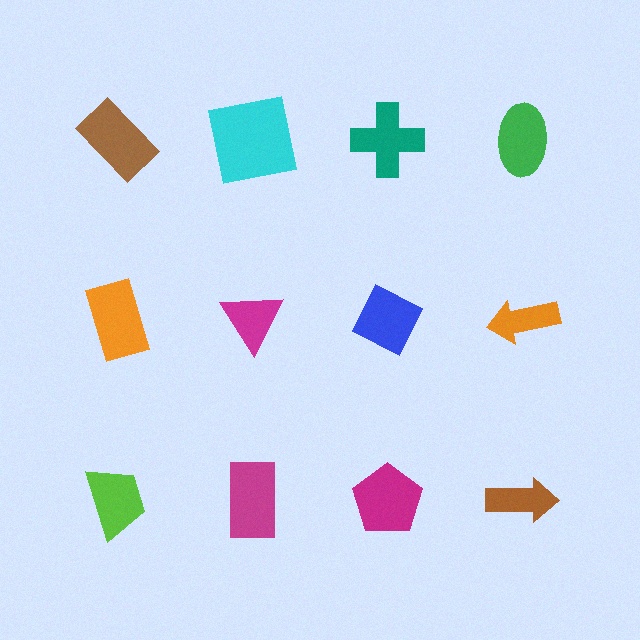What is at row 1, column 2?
A cyan square.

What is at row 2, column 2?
A magenta triangle.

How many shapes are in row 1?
4 shapes.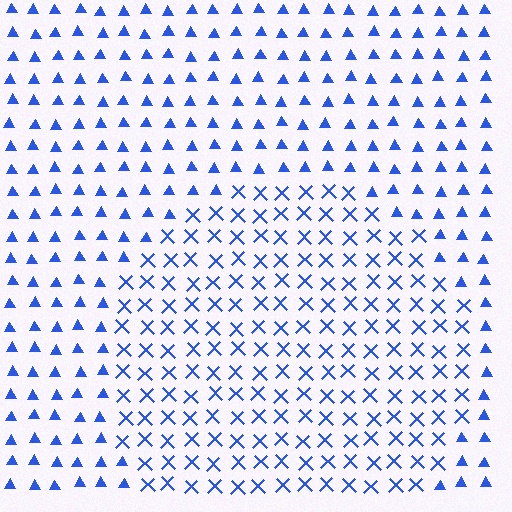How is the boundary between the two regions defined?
The boundary is defined by a change in element shape: X marks inside vs. triangles outside. All elements share the same color and spacing.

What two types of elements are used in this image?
The image uses X marks inside the circle region and triangles outside it.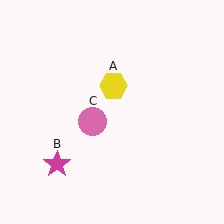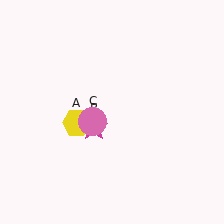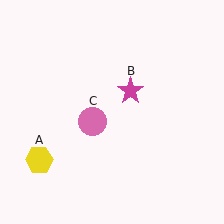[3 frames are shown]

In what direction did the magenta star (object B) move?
The magenta star (object B) moved up and to the right.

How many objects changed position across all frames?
2 objects changed position: yellow hexagon (object A), magenta star (object B).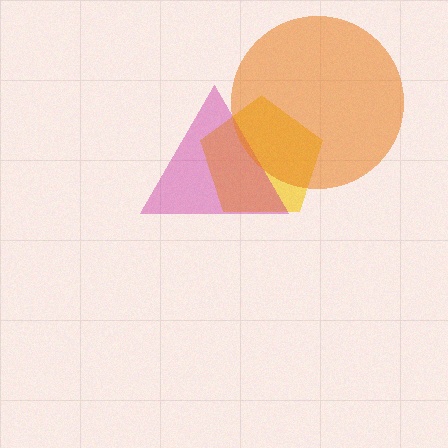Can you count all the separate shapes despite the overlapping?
Yes, there are 3 separate shapes.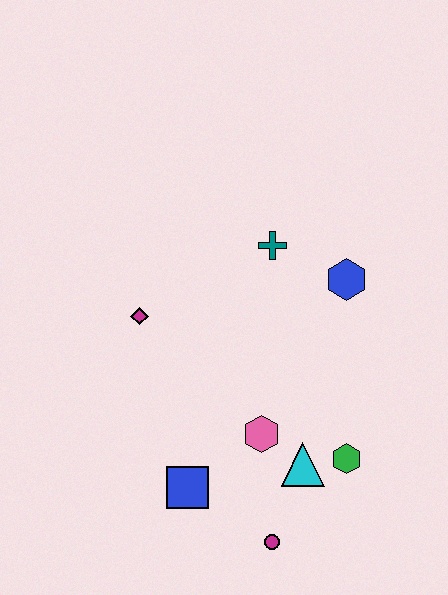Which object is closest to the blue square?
The pink hexagon is closest to the blue square.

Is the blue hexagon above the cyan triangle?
Yes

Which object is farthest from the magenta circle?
The teal cross is farthest from the magenta circle.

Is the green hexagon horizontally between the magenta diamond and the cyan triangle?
No